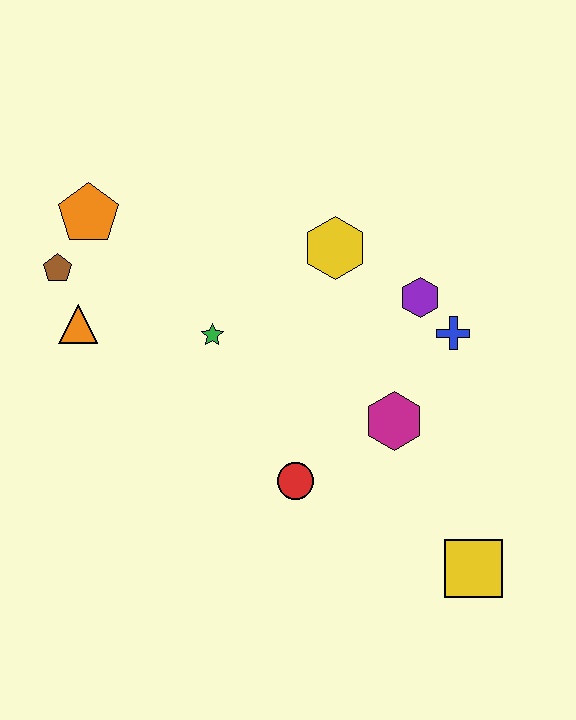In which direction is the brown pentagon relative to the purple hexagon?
The brown pentagon is to the left of the purple hexagon.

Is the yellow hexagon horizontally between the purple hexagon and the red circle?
Yes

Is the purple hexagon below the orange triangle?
No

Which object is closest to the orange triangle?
The brown pentagon is closest to the orange triangle.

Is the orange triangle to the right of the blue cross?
No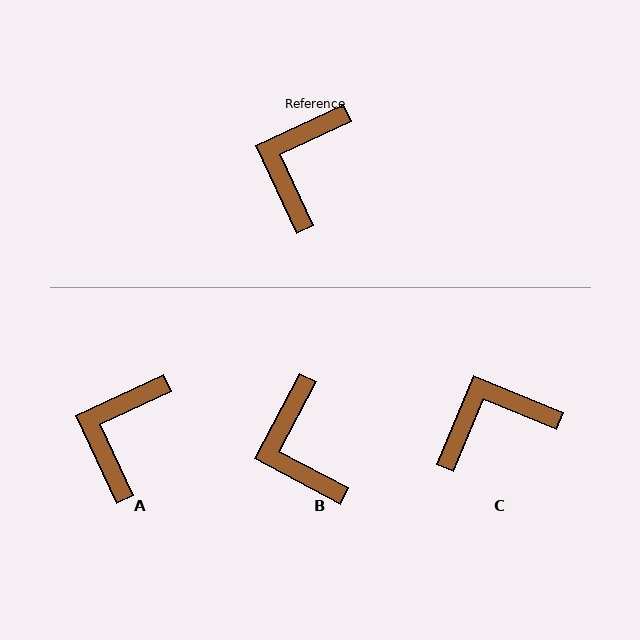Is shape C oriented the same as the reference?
No, it is off by about 48 degrees.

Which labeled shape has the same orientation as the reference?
A.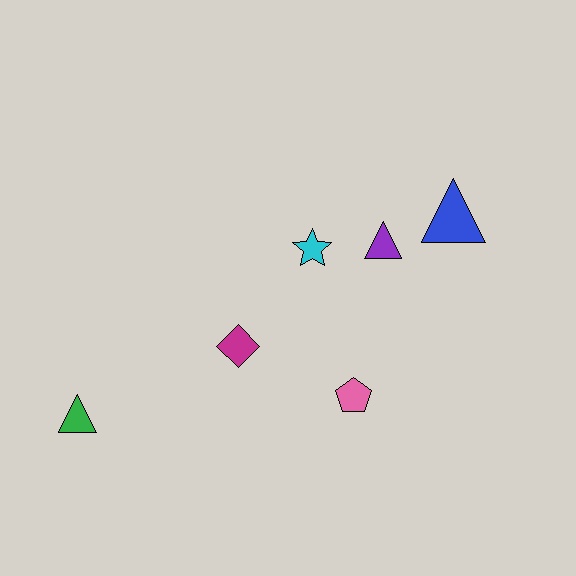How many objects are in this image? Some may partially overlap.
There are 6 objects.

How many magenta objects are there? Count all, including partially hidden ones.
There is 1 magenta object.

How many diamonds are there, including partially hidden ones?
There is 1 diamond.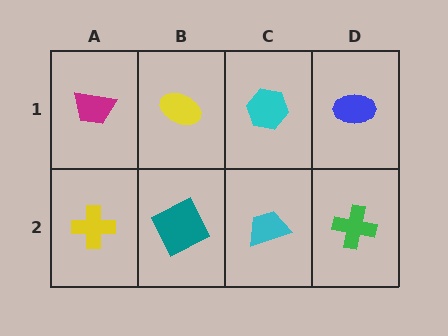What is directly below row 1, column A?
A yellow cross.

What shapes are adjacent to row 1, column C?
A cyan trapezoid (row 2, column C), a yellow ellipse (row 1, column B), a blue ellipse (row 1, column D).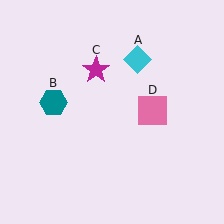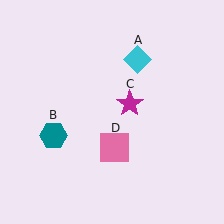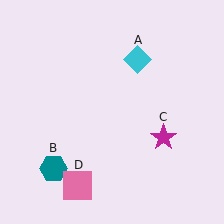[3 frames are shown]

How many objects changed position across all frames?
3 objects changed position: teal hexagon (object B), magenta star (object C), pink square (object D).